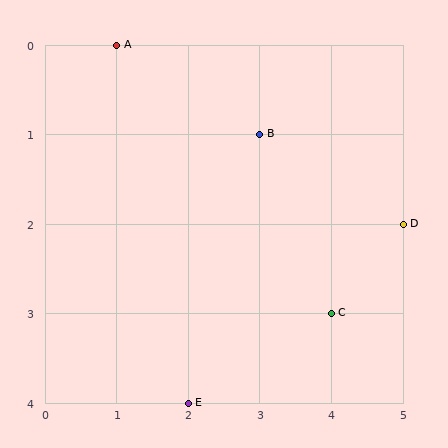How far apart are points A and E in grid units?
Points A and E are 1 column and 4 rows apart (about 4.1 grid units diagonally).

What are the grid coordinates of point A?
Point A is at grid coordinates (1, 0).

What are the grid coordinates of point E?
Point E is at grid coordinates (2, 4).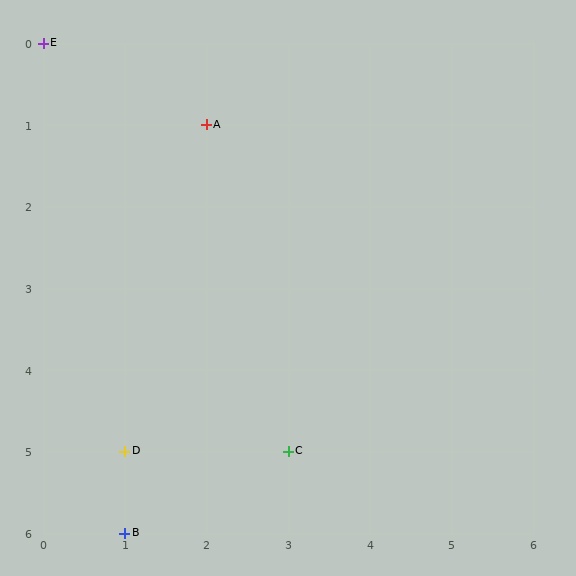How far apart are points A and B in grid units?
Points A and B are 1 column and 5 rows apart (about 5.1 grid units diagonally).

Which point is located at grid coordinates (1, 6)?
Point B is at (1, 6).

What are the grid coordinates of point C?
Point C is at grid coordinates (3, 5).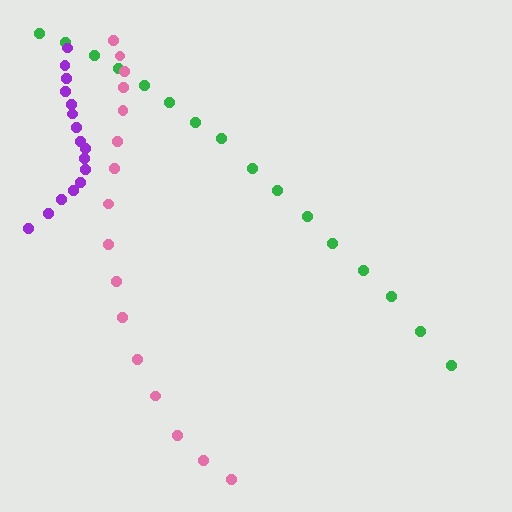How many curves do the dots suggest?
There are 3 distinct paths.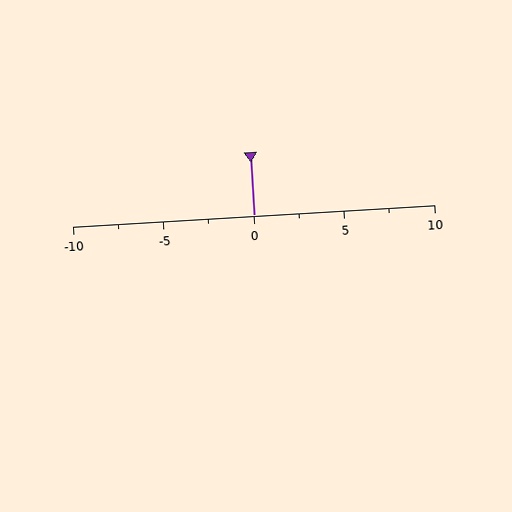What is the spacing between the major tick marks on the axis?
The major ticks are spaced 5 apart.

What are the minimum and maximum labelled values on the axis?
The axis runs from -10 to 10.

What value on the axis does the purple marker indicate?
The marker indicates approximately 0.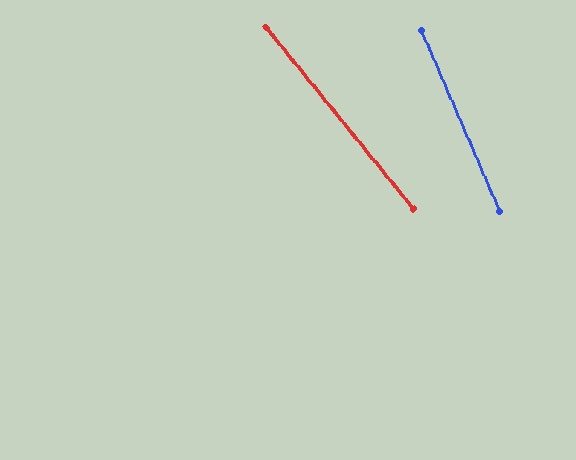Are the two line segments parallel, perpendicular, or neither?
Neither parallel nor perpendicular — they differ by about 15°.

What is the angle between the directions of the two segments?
Approximately 15 degrees.